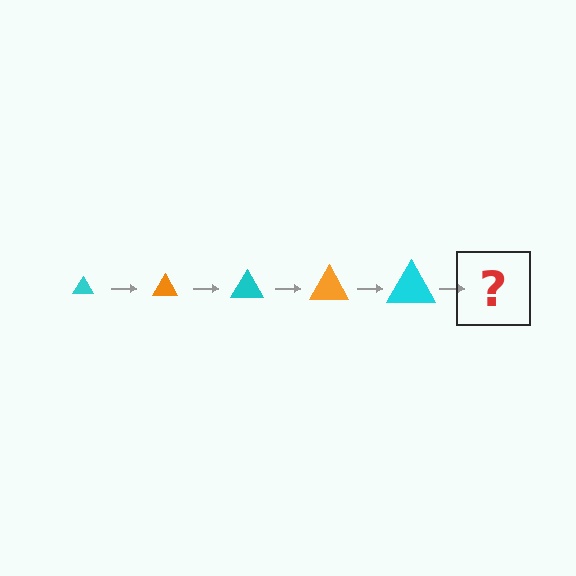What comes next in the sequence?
The next element should be an orange triangle, larger than the previous one.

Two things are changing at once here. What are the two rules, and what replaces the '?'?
The two rules are that the triangle grows larger each step and the color cycles through cyan and orange. The '?' should be an orange triangle, larger than the previous one.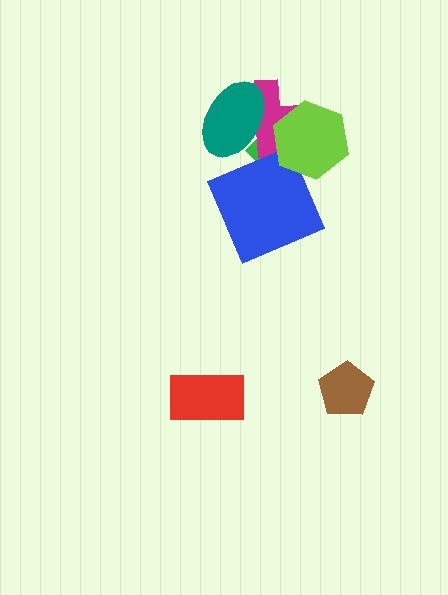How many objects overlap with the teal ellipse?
2 objects overlap with the teal ellipse.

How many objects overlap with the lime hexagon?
2 objects overlap with the lime hexagon.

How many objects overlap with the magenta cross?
3 objects overlap with the magenta cross.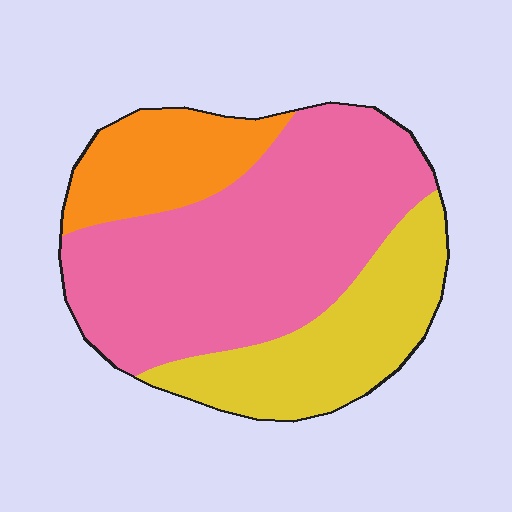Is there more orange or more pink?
Pink.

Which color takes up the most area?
Pink, at roughly 55%.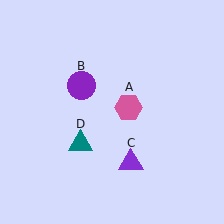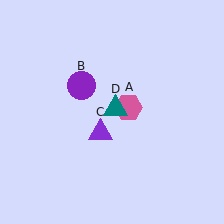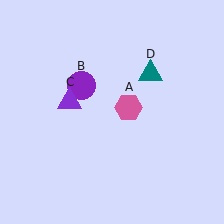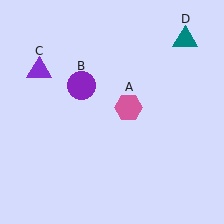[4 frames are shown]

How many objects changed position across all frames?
2 objects changed position: purple triangle (object C), teal triangle (object D).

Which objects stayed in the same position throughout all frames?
Pink hexagon (object A) and purple circle (object B) remained stationary.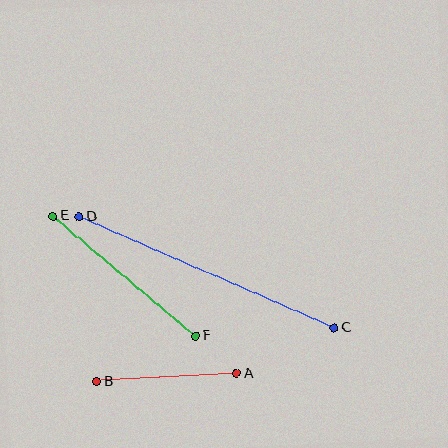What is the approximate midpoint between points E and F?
The midpoint is at approximately (124, 276) pixels.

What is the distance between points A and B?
The distance is approximately 140 pixels.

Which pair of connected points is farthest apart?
Points C and D are farthest apart.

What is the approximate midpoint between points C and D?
The midpoint is at approximately (207, 272) pixels.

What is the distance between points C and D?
The distance is approximately 278 pixels.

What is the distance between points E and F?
The distance is approximately 186 pixels.